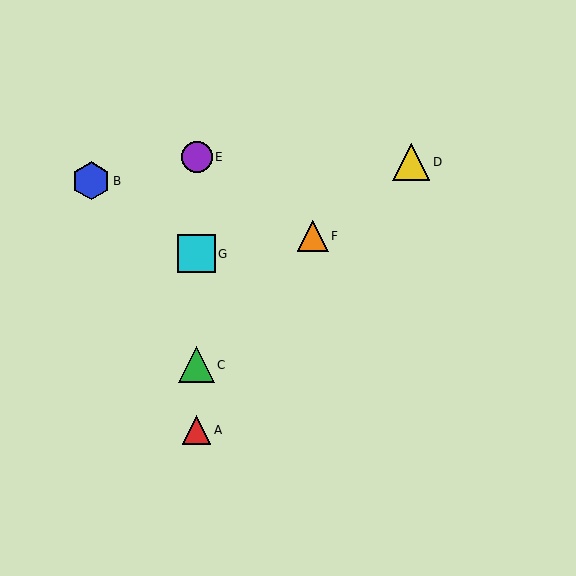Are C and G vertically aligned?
Yes, both are at x≈197.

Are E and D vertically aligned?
No, E is at x≈197 and D is at x≈411.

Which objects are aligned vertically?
Objects A, C, E, G are aligned vertically.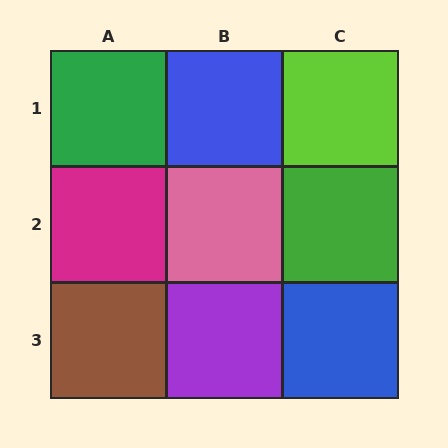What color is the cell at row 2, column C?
Green.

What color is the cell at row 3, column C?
Blue.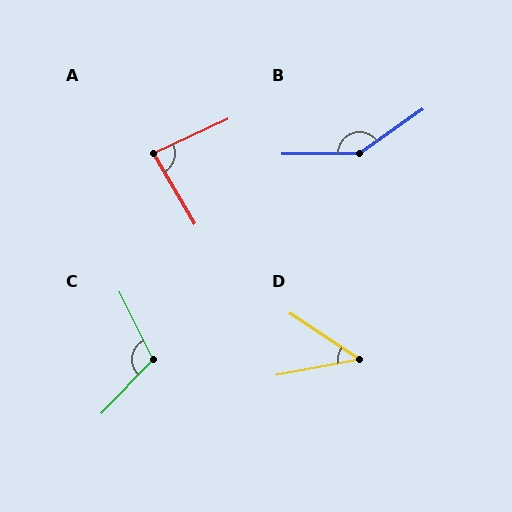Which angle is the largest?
B, at approximately 145 degrees.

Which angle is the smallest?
D, at approximately 45 degrees.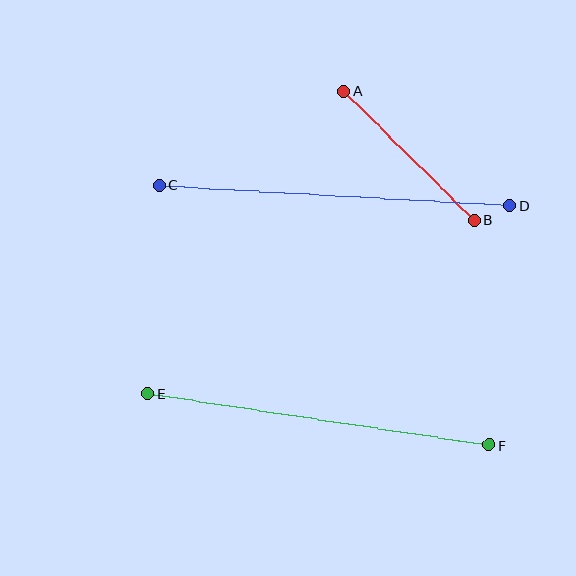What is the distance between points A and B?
The distance is approximately 184 pixels.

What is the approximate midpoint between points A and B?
The midpoint is at approximately (409, 156) pixels.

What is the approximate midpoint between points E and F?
The midpoint is at approximately (319, 419) pixels.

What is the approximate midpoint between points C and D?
The midpoint is at approximately (335, 195) pixels.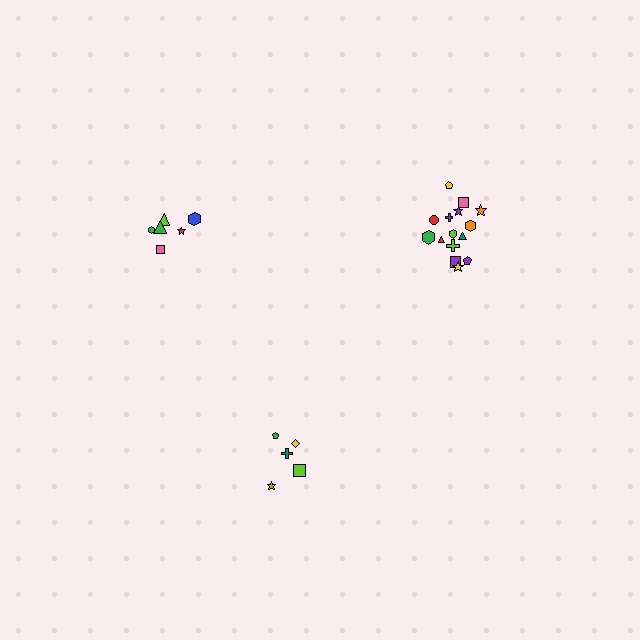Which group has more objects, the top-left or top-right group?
The top-right group.